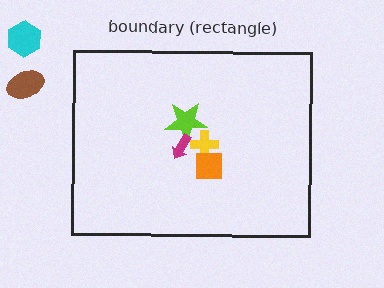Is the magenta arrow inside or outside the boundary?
Inside.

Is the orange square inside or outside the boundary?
Inside.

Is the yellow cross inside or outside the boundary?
Inside.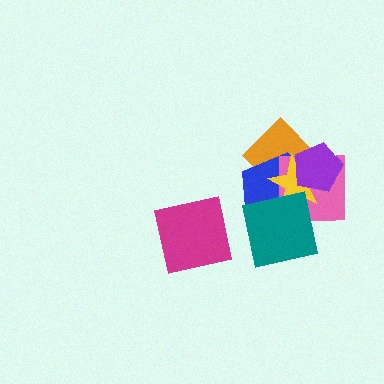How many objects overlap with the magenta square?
0 objects overlap with the magenta square.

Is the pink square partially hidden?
Yes, it is partially covered by another shape.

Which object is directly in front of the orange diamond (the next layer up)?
The blue pentagon is directly in front of the orange diamond.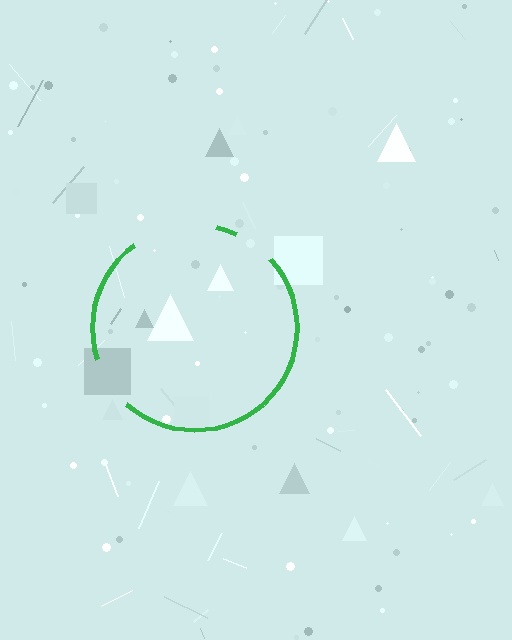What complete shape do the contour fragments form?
The contour fragments form a circle.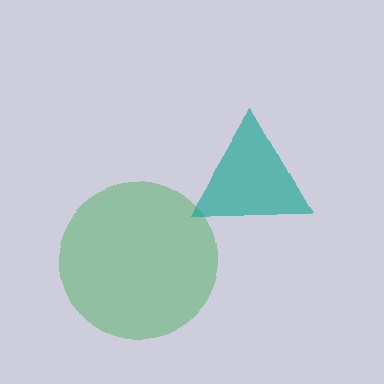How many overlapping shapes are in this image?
There are 2 overlapping shapes in the image.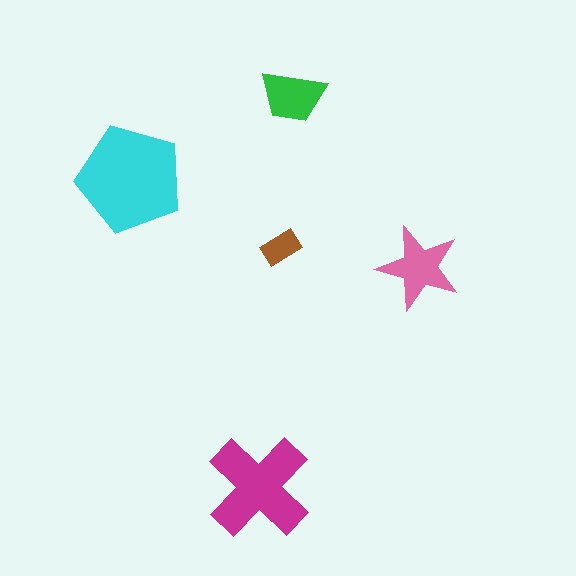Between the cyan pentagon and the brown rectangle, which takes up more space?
The cyan pentagon.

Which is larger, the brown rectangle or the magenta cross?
The magenta cross.